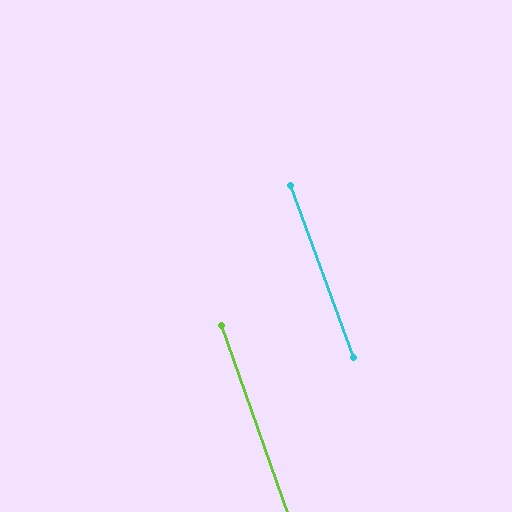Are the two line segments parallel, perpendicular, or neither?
Parallel — their directions differ by only 0.4°.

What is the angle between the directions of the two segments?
Approximately 0 degrees.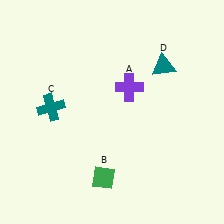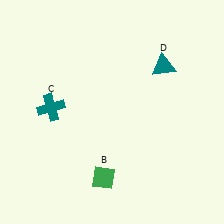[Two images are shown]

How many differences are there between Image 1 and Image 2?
There is 1 difference between the two images.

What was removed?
The purple cross (A) was removed in Image 2.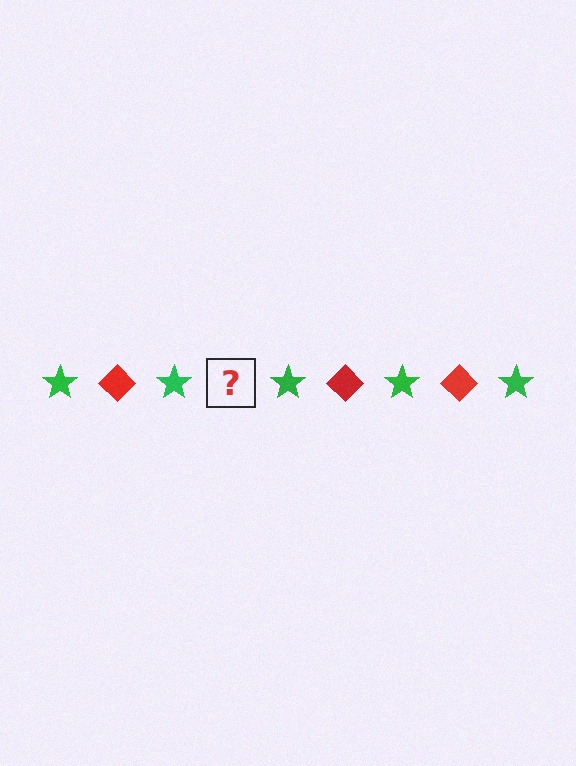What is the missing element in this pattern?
The missing element is a red diamond.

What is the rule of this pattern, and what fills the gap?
The rule is that the pattern alternates between green star and red diamond. The gap should be filled with a red diamond.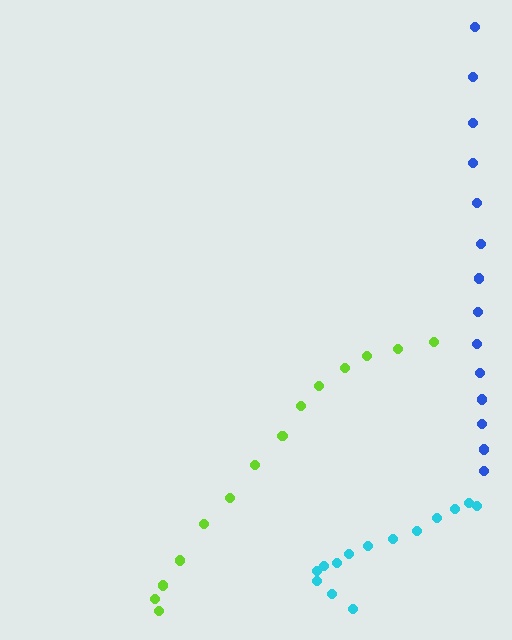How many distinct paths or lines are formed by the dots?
There are 3 distinct paths.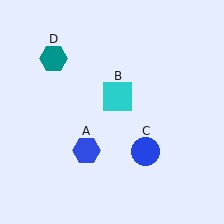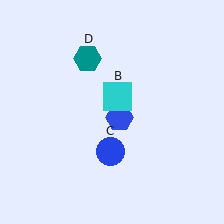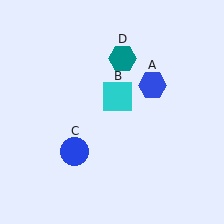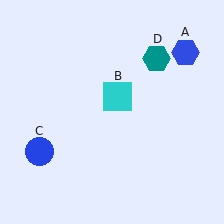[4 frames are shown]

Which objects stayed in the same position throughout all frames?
Cyan square (object B) remained stationary.